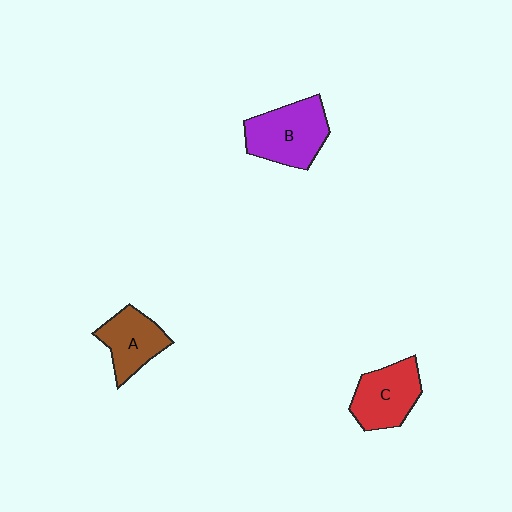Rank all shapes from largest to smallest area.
From largest to smallest: B (purple), C (red), A (brown).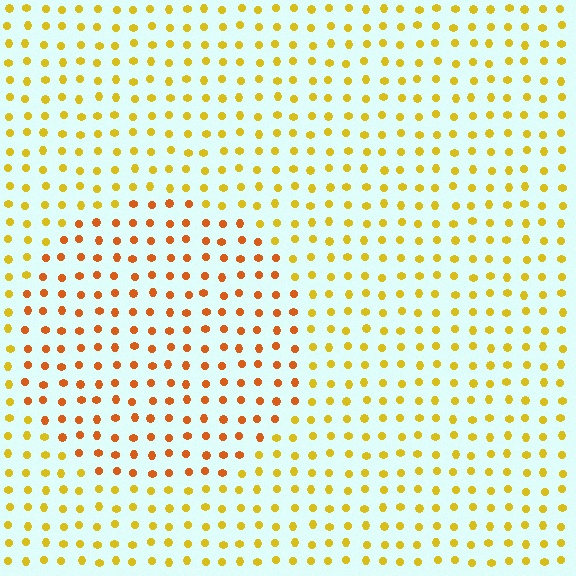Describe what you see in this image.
The image is filled with small yellow elements in a uniform arrangement. A circle-shaped region is visible where the elements are tinted to a slightly different hue, forming a subtle color boundary.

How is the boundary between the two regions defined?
The boundary is defined purely by a slight shift in hue (about 31 degrees). Spacing, size, and orientation are identical on both sides.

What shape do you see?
I see a circle.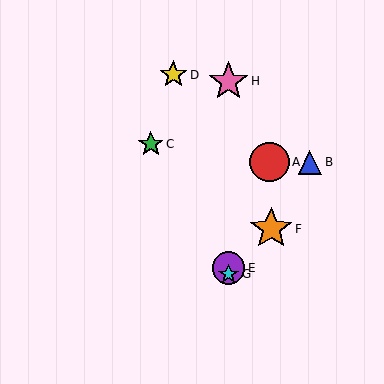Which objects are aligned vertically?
Objects E, G, H are aligned vertically.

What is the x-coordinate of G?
Object G is at x≈228.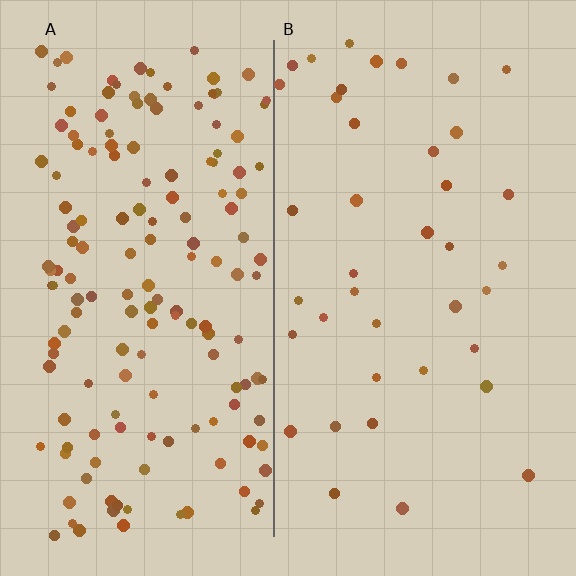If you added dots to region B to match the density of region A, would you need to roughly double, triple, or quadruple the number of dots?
Approximately quadruple.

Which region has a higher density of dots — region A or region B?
A (the left).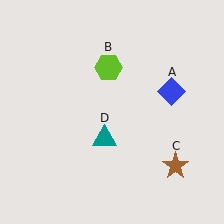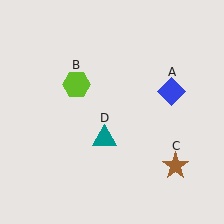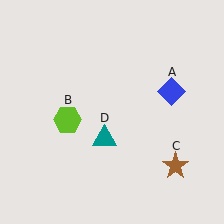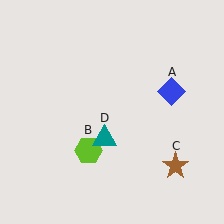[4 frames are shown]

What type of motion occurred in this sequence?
The lime hexagon (object B) rotated counterclockwise around the center of the scene.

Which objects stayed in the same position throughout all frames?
Blue diamond (object A) and brown star (object C) and teal triangle (object D) remained stationary.